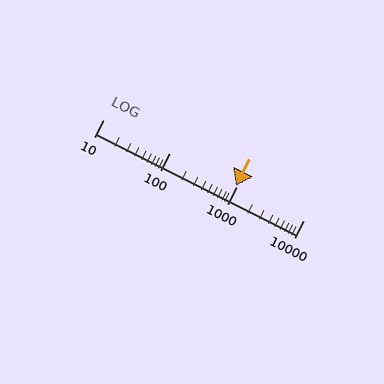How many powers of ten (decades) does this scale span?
The scale spans 3 decades, from 10 to 10000.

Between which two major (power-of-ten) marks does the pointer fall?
The pointer is between 100 and 1000.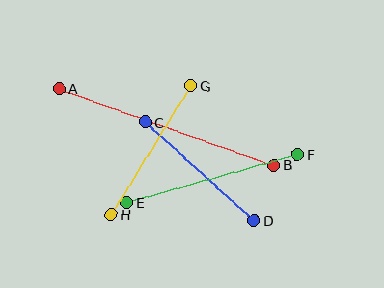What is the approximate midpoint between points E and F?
The midpoint is at approximately (212, 179) pixels.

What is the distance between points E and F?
The distance is approximately 177 pixels.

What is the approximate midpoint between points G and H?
The midpoint is at approximately (151, 150) pixels.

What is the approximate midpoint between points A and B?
The midpoint is at approximately (167, 127) pixels.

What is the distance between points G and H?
The distance is approximately 151 pixels.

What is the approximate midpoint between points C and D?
The midpoint is at approximately (199, 171) pixels.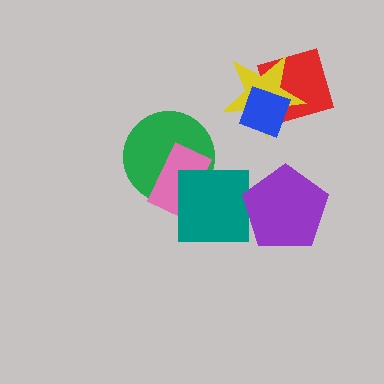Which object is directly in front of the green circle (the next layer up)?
The pink rectangle is directly in front of the green circle.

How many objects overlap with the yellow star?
2 objects overlap with the yellow star.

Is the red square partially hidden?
Yes, it is partially covered by another shape.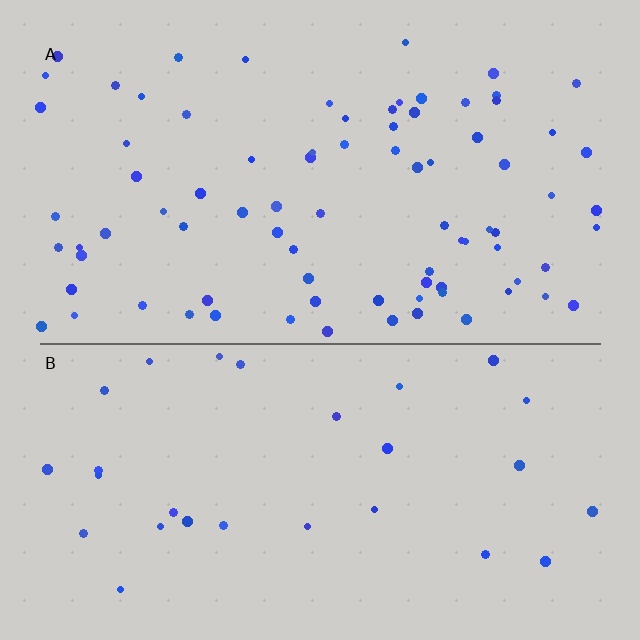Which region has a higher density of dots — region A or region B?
A (the top).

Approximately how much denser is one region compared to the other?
Approximately 2.9× — region A over region B.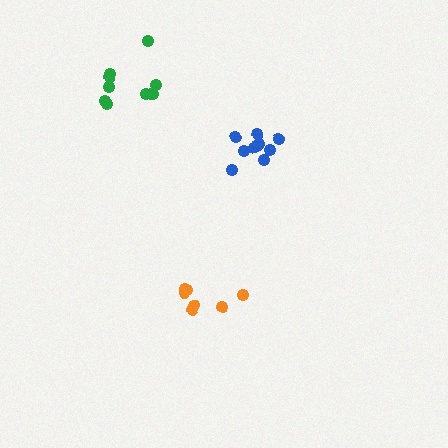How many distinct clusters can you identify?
There are 3 distinct clusters.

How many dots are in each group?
Group 1: 10 dots, Group 2: 7 dots, Group 3: 11 dots (28 total).